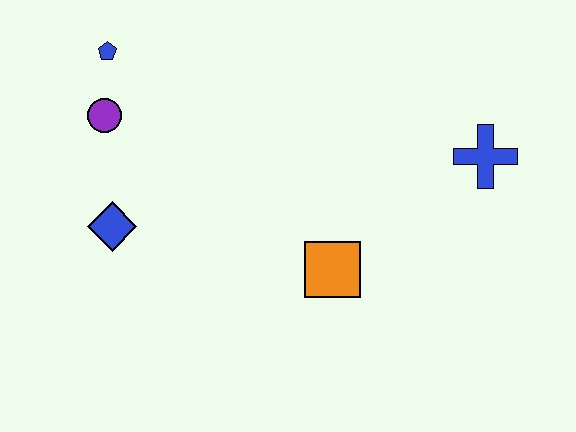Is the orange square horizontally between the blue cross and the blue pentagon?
Yes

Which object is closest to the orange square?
The blue cross is closest to the orange square.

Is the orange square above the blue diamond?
No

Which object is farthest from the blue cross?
The blue pentagon is farthest from the blue cross.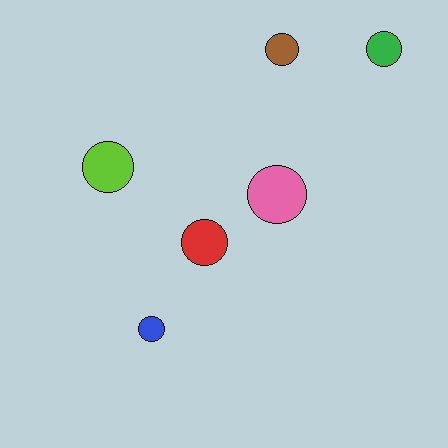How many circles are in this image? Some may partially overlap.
There are 6 circles.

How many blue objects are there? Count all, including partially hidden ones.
There is 1 blue object.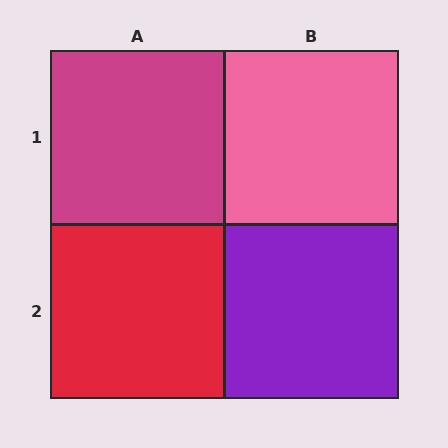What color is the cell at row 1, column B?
Pink.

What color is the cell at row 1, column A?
Magenta.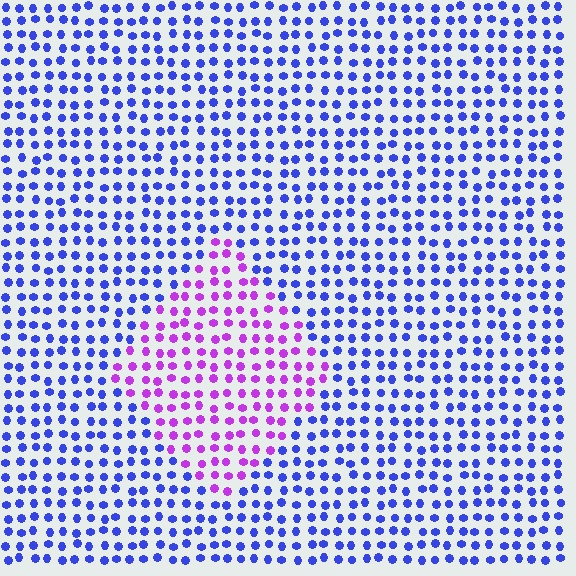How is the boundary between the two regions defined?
The boundary is defined purely by a slight shift in hue (about 54 degrees). Spacing, size, and orientation are identical on both sides.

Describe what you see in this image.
The image is filled with small blue elements in a uniform arrangement. A diamond-shaped region is visible where the elements are tinted to a slightly different hue, forming a subtle color boundary.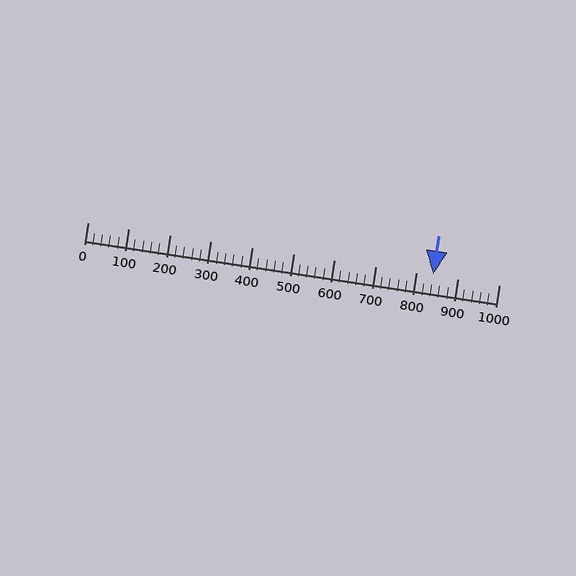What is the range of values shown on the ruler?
The ruler shows values from 0 to 1000.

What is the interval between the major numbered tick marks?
The major tick marks are spaced 100 units apart.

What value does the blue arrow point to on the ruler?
The blue arrow points to approximately 840.